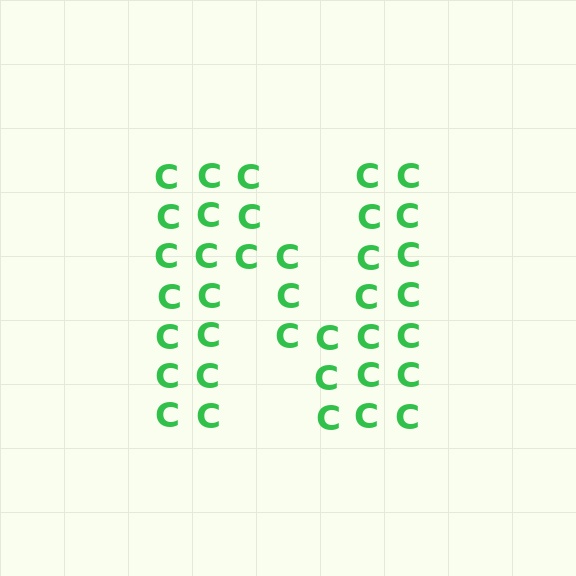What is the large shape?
The large shape is the letter N.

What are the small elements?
The small elements are letter C's.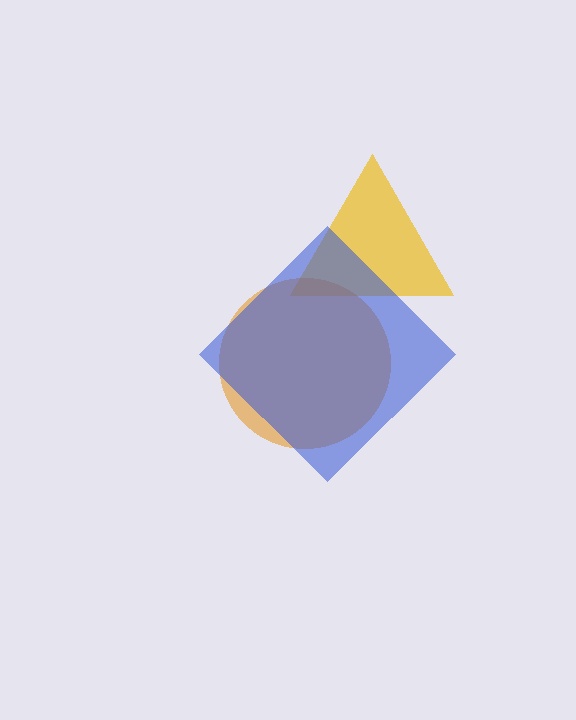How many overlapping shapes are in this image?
There are 3 overlapping shapes in the image.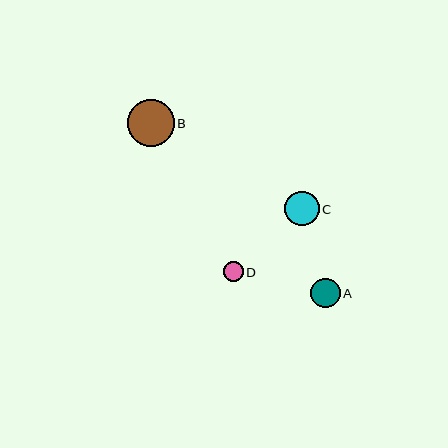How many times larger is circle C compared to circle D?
Circle C is approximately 1.7 times the size of circle D.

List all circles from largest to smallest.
From largest to smallest: B, C, A, D.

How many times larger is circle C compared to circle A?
Circle C is approximately 1.2 times the size of circle A.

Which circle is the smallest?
Circle D is the smallest with a size of approximately 20 pixels.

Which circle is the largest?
Circle B is the largest with a size of approximately 47 pixels.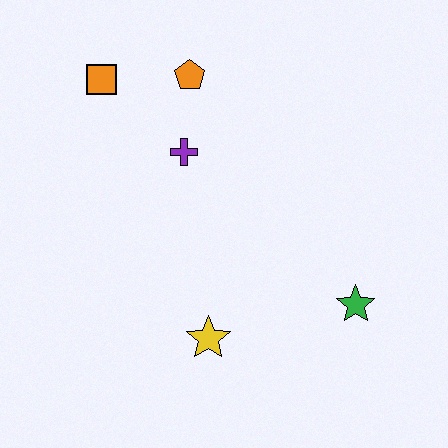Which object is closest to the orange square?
The orange pentagon is closest to the orange square.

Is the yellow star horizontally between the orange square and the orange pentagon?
No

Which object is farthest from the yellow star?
The orange square is farthest from the yellow star.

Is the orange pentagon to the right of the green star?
No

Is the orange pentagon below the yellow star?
No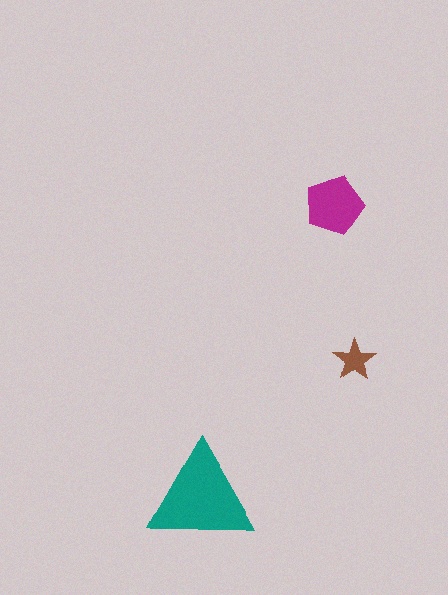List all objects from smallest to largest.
The brown star, the magenta pentagon, the teal triangle.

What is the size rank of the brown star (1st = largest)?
3rd.